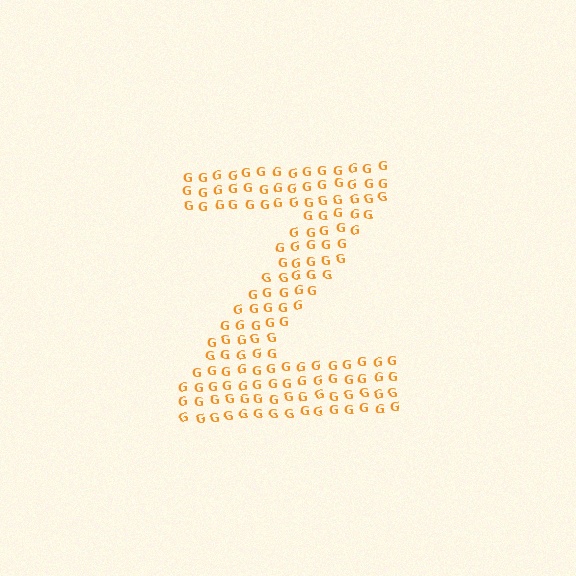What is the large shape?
The large shape is the letter Z.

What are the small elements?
The small elements are letter G's.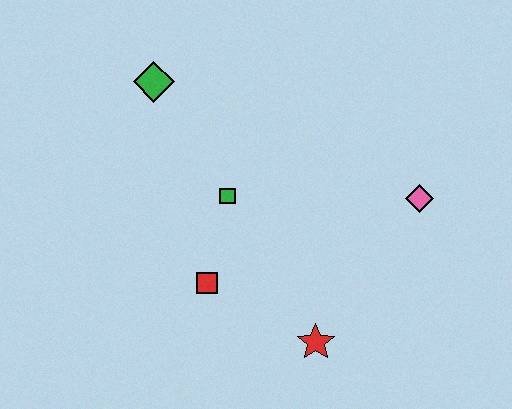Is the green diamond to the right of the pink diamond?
No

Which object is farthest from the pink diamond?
The green diamond is farthest from the pink diamond.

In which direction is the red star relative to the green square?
The red star is below the green square.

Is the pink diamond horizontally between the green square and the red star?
No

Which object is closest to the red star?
The red square is closest to the red star.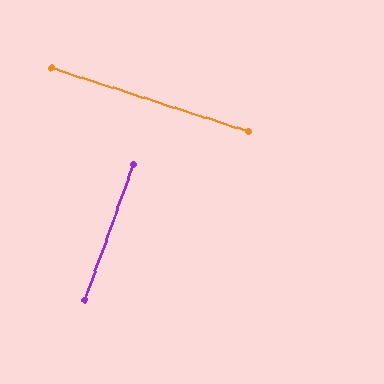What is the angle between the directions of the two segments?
Approximately 88 degrees.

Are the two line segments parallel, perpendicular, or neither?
Perpendicular — they meet at approximately 88°.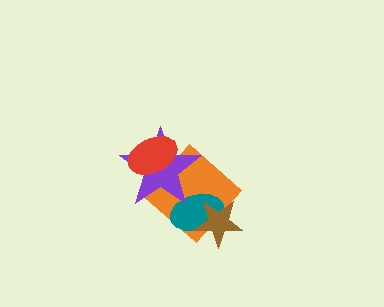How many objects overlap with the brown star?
2 objects overlap with the brown star.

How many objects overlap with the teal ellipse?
3 objects overlap with the teal ellipse.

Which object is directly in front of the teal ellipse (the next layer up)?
The purple star is directly in front of the teal ellipse.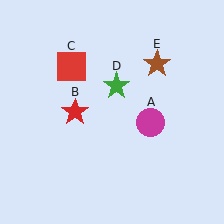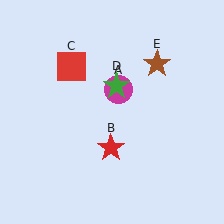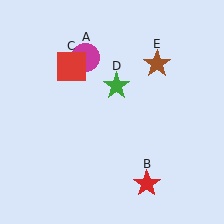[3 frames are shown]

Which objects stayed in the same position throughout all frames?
Red square (object C) and green star (object D) and brown star (object E) remained stationary.